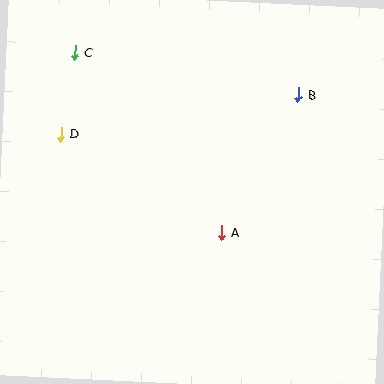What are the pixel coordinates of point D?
Point D is at (61, 134).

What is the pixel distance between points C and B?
The distance between C and B is 227 pixels.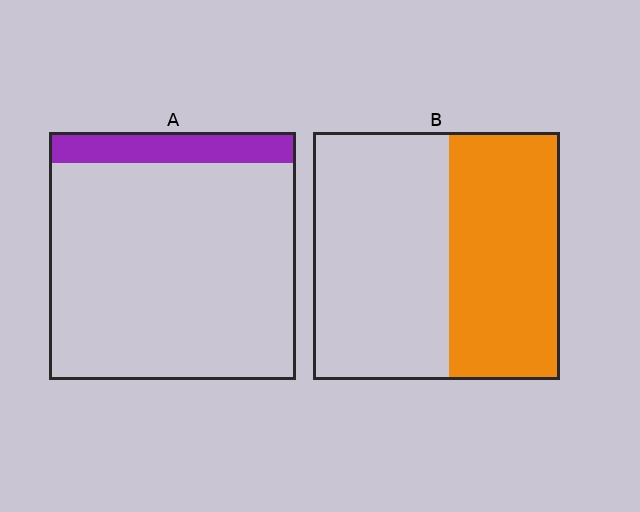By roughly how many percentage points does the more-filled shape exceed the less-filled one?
By roughly 30 percentage points (B over A).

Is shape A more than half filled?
No.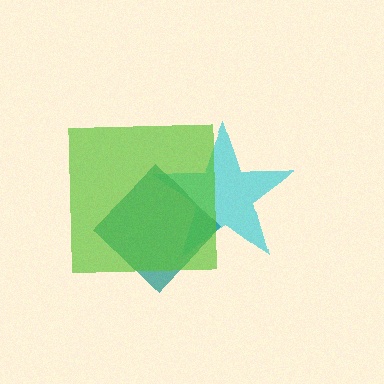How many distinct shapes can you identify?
There are 3 distinct shapes: a cyan star, a teal diamond, a lime square.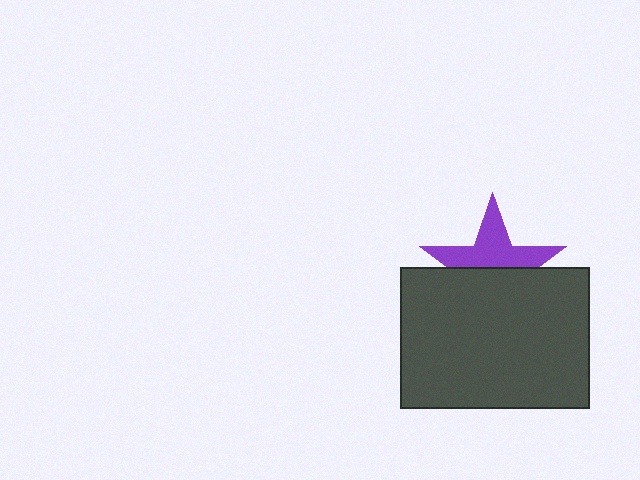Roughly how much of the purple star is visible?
About half of it is visible (roughly 51%).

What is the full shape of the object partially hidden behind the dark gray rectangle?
The partially hidden object is a purple star.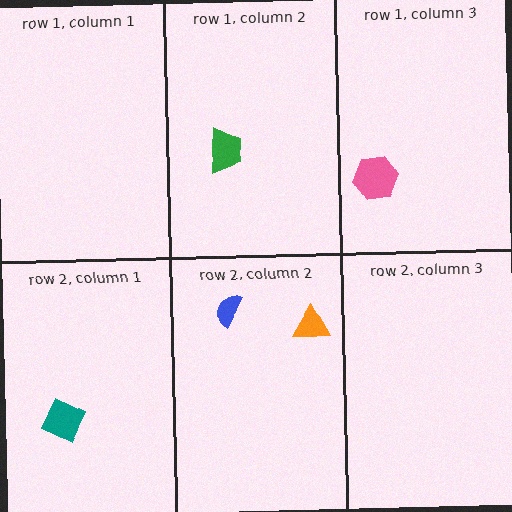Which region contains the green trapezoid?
The row 1, column 2 region.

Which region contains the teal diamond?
The row 2, column 1 region.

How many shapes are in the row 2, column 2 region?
2.